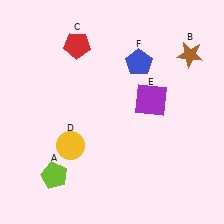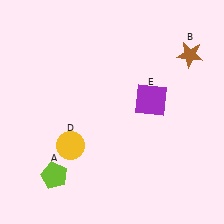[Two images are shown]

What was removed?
The blue pentagon (F), the red pentagon (C) were removed in Image 2.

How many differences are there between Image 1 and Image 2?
There are 2 differences between the two images.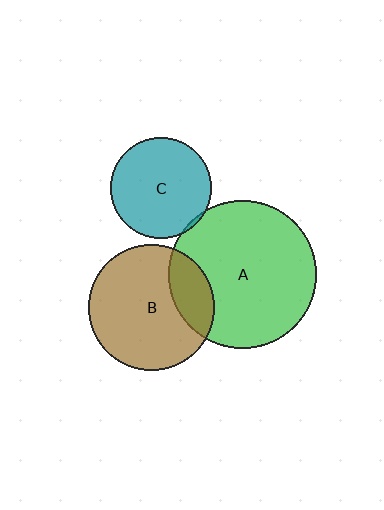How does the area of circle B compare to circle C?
Approximately 1.6 times.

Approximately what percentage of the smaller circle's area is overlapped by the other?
Approximately 20%.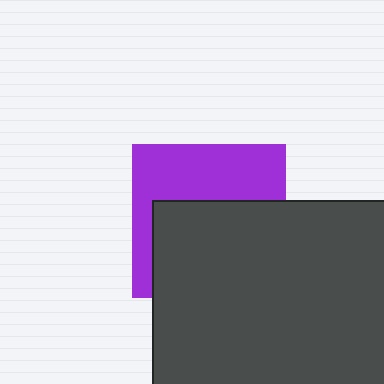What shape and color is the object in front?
The object in front is a dark gray rectangle.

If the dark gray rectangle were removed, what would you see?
You would see the complete purple square.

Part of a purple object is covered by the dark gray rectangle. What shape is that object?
It is a square.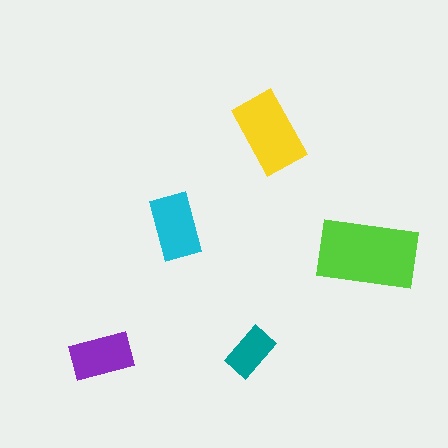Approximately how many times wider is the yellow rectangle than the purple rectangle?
About 1.5 times wider.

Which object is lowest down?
The purple rectangle is bottommost.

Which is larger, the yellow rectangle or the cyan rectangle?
The yellow one.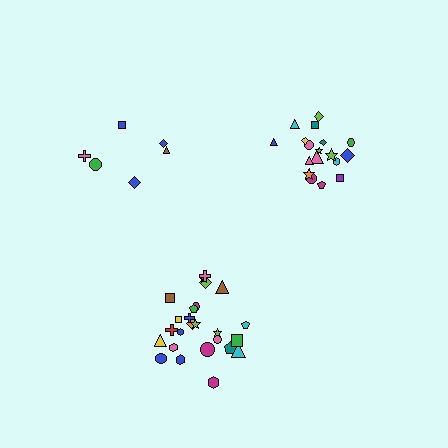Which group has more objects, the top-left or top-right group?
The top-right group.